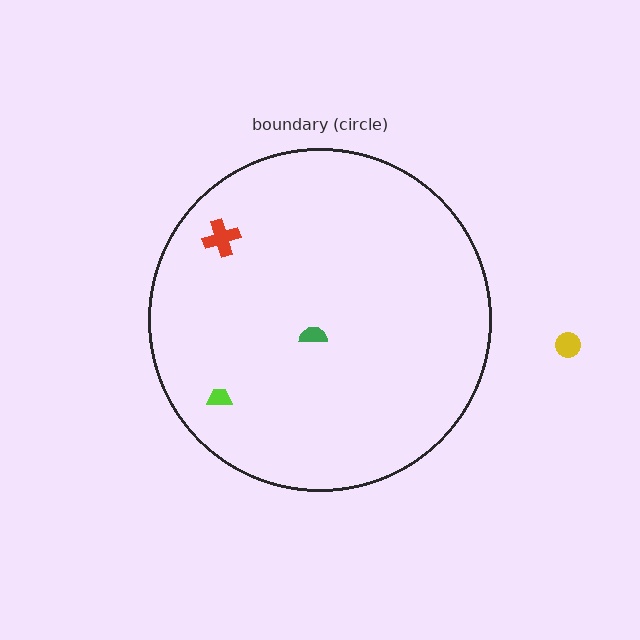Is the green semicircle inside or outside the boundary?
Inside.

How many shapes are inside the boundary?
3 inside, 1 outside.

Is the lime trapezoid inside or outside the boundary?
Inside.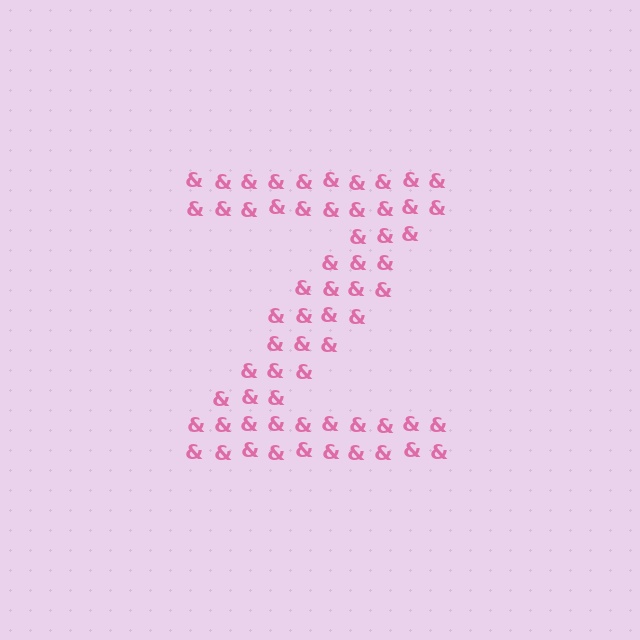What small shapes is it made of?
It is made of small ampersands.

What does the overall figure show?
The overall figure shows the letter Z.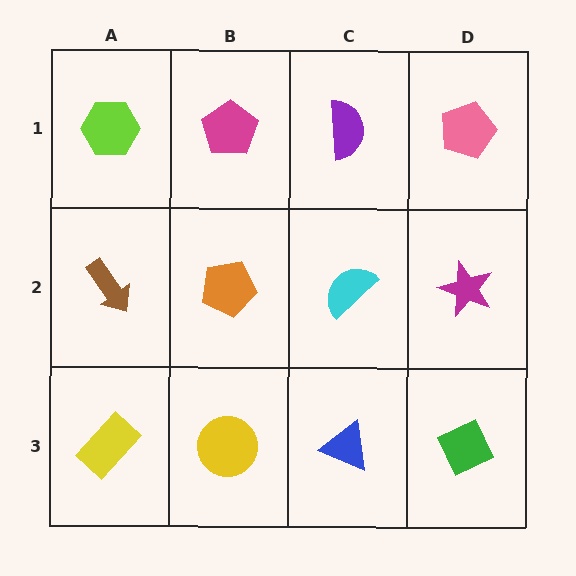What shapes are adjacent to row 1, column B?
An orange pentagon (row 2, column B), a lime hexagon (row 1, column A), a purple semicircle (row 1, column C).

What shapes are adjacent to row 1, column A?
A brown arrow (row 2, column A), a magenta pentagon (row 1, column B).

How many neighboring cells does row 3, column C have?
3.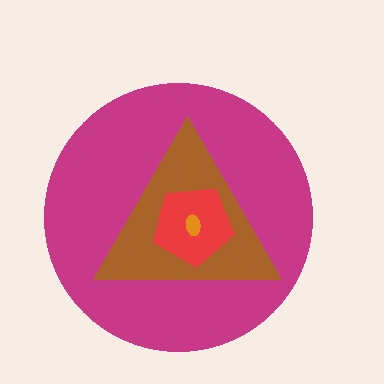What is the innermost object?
The orange ellipse.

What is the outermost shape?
The magenta circle.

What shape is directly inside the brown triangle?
The red pentagon.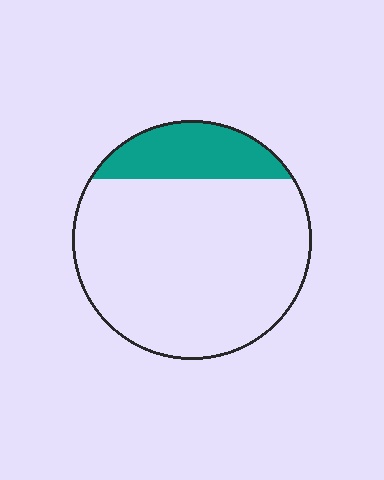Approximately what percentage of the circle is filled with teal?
Approximately 20%.